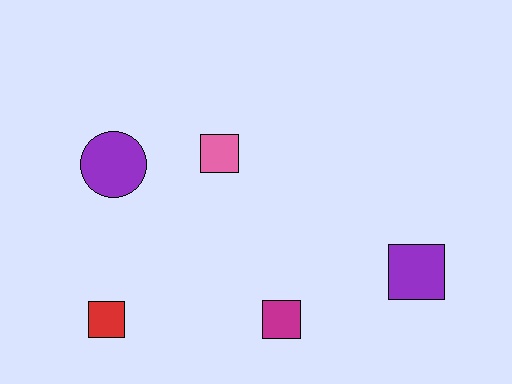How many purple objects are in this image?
There are 2 purple objects.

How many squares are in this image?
There are 4 squares.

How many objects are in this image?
There are 5 objects.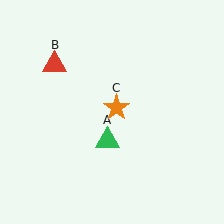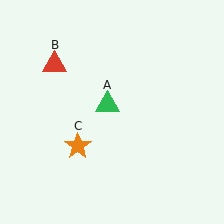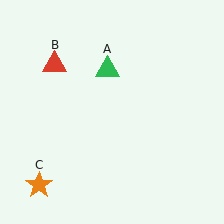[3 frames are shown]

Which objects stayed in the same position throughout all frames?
Red triangle (object B) remained stationary.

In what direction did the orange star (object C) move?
The orange star (object C) moved down and to the left.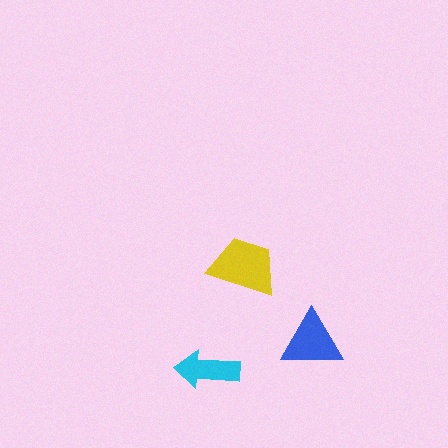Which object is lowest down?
The cyan arrow is bottommost.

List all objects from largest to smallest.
The yellow trapezoid, the blue triangle, the cyan arrow.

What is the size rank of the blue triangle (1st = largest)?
2nd.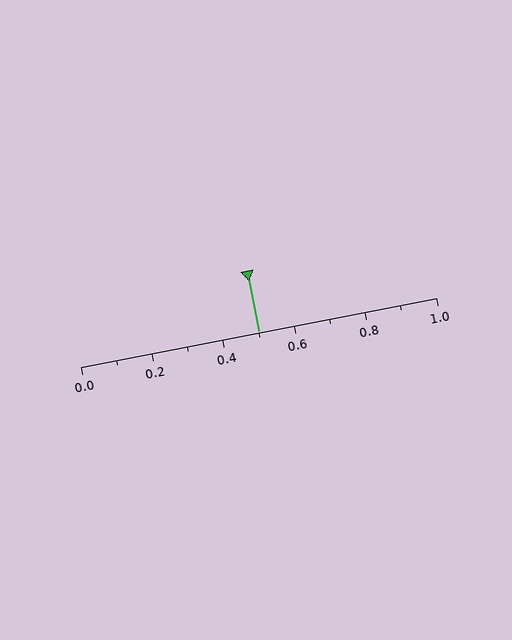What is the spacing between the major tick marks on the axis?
The major ticks are spaced 0.2 apart.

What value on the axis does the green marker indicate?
The marker indicates approximately 0.5.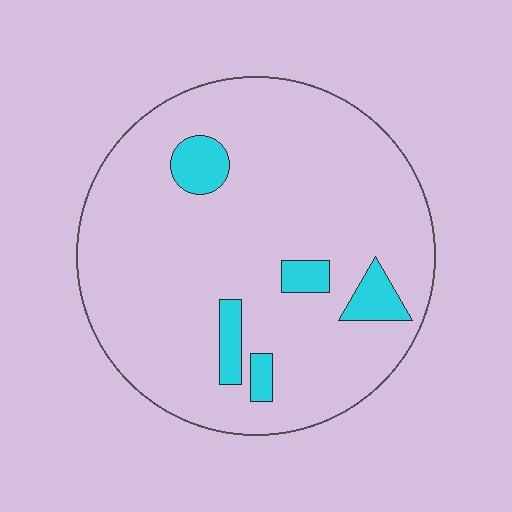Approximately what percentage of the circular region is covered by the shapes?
Approximately 10%.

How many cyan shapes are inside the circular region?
5.